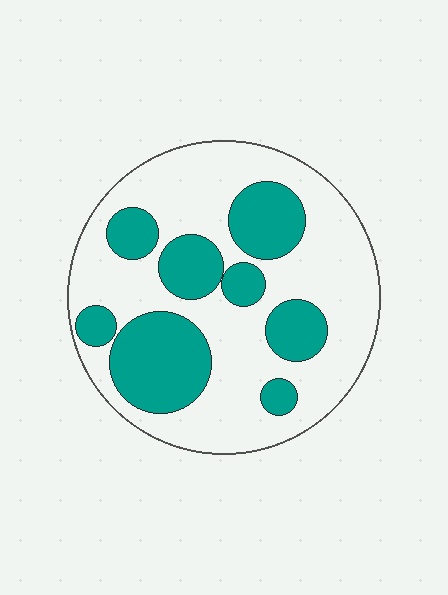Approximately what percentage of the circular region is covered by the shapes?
Approximately 35%.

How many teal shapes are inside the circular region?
8.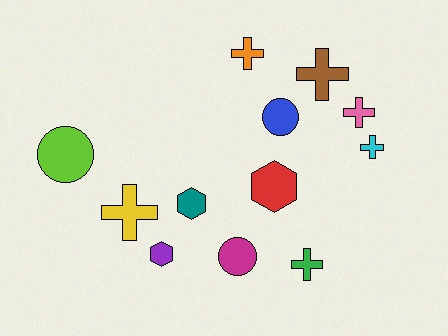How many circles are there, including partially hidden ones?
There are 3 circles.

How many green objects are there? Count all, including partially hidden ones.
There is 1 green object.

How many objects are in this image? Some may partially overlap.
There are 12 objects.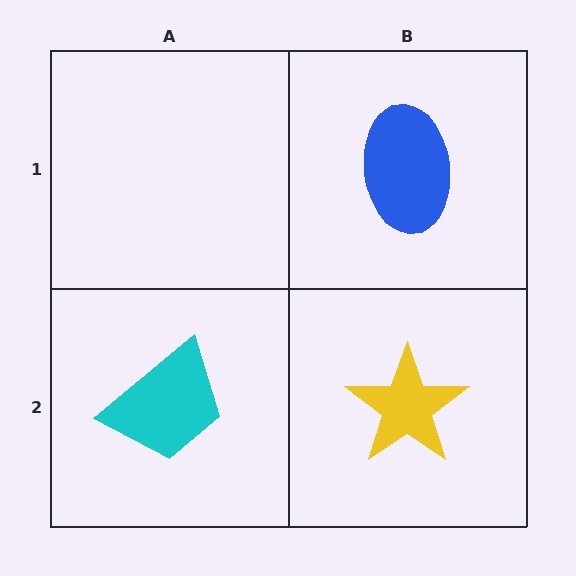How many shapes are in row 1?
1 shape.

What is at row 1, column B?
A blue ellipse.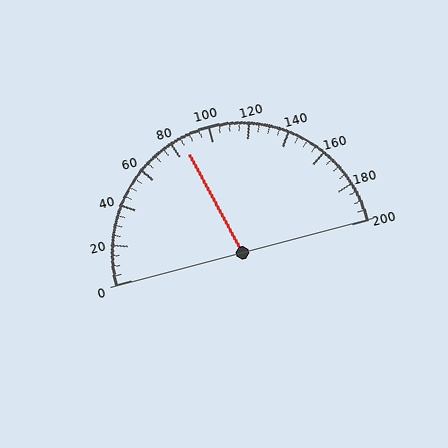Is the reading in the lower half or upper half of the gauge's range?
The reading is in the lower half of the range (0 to 200).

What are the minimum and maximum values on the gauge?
The gauge ranges from 0 to 200.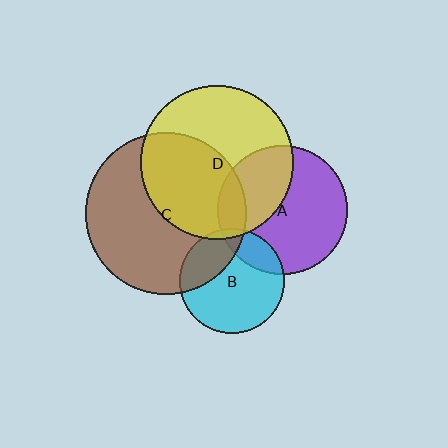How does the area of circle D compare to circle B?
Approximately 2.2 times.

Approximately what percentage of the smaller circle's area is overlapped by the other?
Approximately 40%.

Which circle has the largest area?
Circle C (brown).